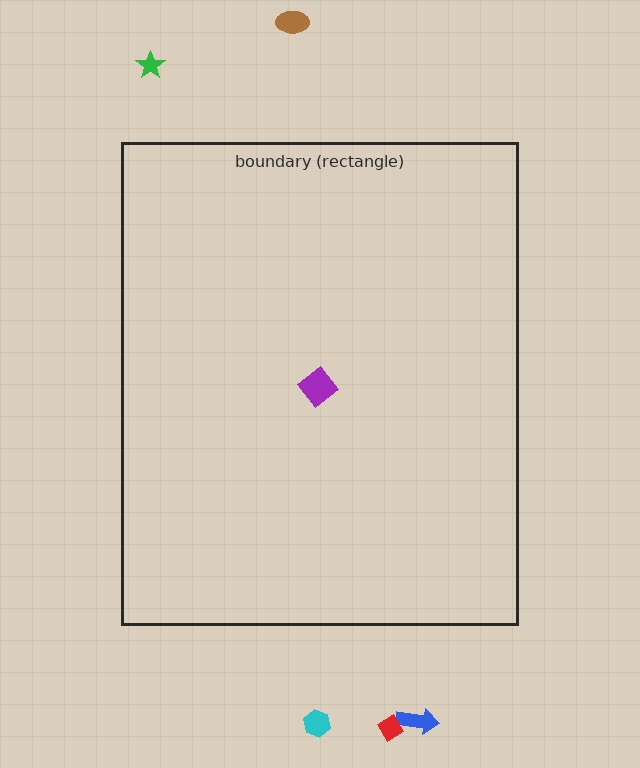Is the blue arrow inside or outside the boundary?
Outside.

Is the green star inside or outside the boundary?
Outside.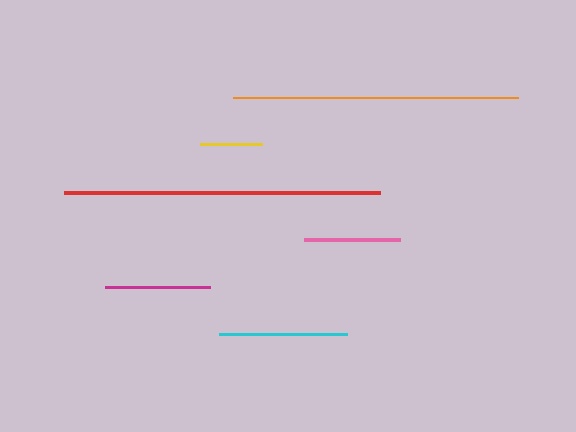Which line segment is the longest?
The red line is the longest at approximately 315 pixels.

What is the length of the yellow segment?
The yellow segment is approximately 62 pixels long.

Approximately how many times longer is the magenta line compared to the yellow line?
The magenta line is approximately 1.7 times the length of the yellow line.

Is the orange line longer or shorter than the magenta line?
The orange line is longer than the magenta line.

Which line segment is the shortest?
The yellow line is the shortest at approximately 62 pixels.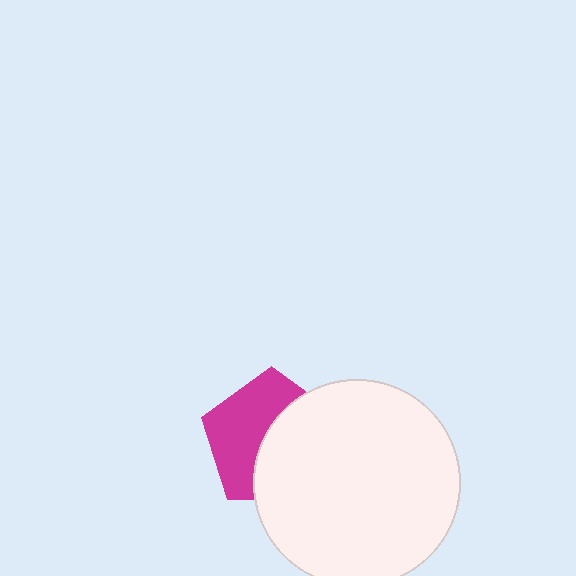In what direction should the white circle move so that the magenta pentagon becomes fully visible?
The white circle should move right. That is the shortest direction to clear the overlap and leave the magenta pentagon fully visible.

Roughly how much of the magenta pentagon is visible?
About half of it is visible (roughly 49%).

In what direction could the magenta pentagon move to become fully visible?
The magenta pentagon could move left. That would shift it out from behind the white circle entirely.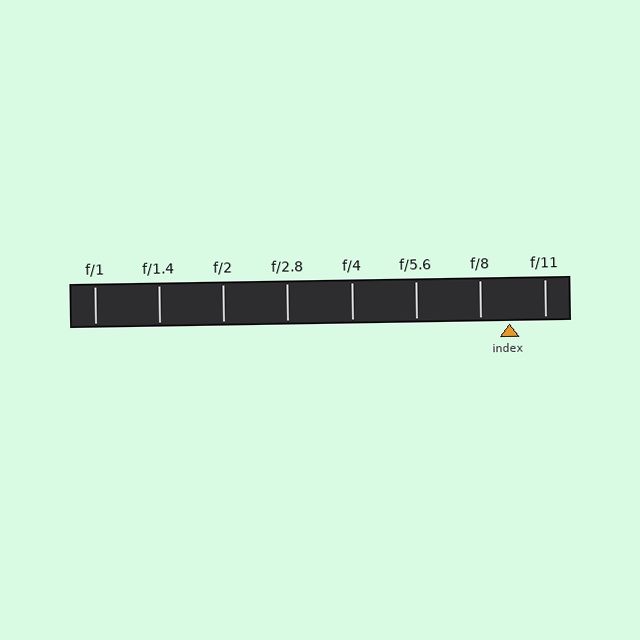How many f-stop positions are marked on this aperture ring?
There are 8 f-stop positions marked.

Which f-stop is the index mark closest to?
The index mark is closest to f/8.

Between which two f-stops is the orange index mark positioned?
The index mark is between f/8 and f/11.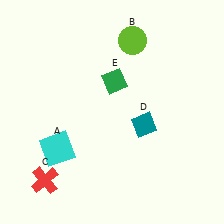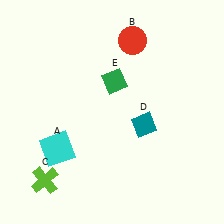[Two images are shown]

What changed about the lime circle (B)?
In Image 1, B is lime. In Image 2, it changed to red.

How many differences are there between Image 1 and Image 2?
There are 2 differences between the two images.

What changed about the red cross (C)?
In Image 1, C is red. In Image 2, it changed to lime.